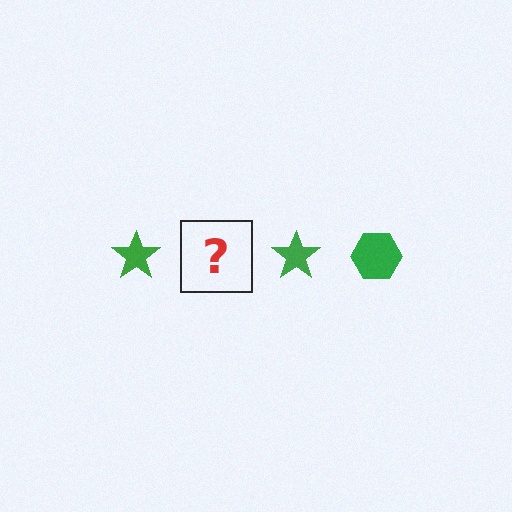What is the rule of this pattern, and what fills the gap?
The rule is that the pattern cycles through star, hexagon shapes in green. The gap should be filled with a green hexagon.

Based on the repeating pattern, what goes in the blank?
The blank should be a green hexagon.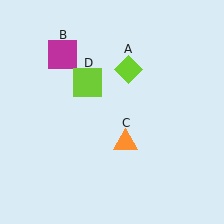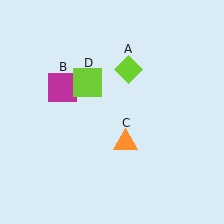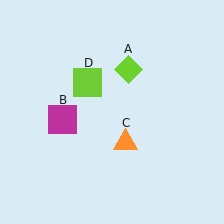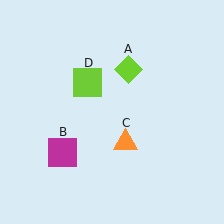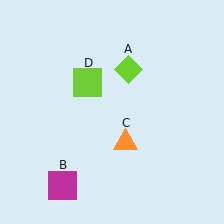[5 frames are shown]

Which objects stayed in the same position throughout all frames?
Lime diamond (object A) and orange triangle (object C) and lime square (object D) remained stationary.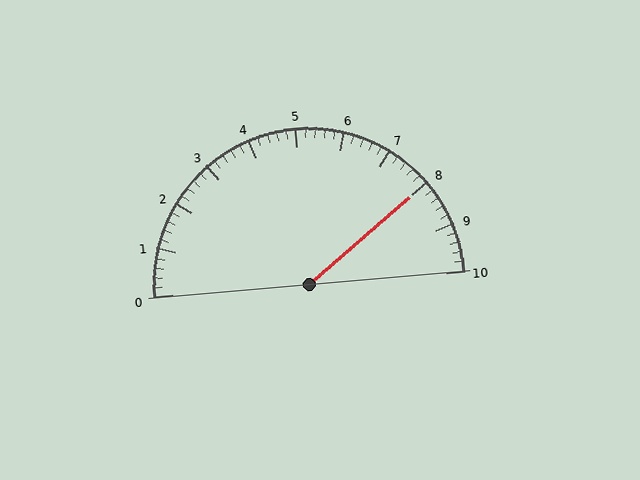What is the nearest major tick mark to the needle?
The nearest major tick mark is 8.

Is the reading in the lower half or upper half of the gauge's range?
The reading is in the upper half of the range (0 to 10).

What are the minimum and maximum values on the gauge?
The gauge ranges from 0 to 10.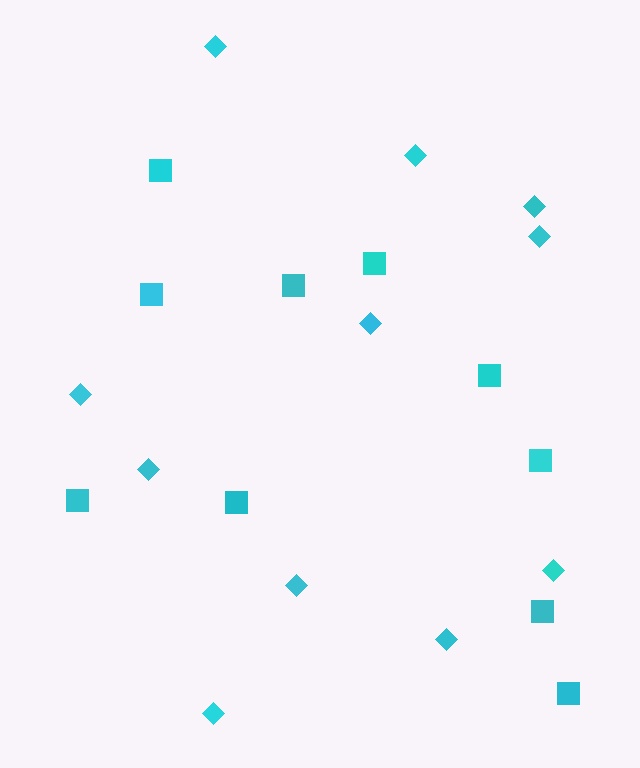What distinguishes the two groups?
There are 2 groups: one group of diamonds (11) and one group of squares (10).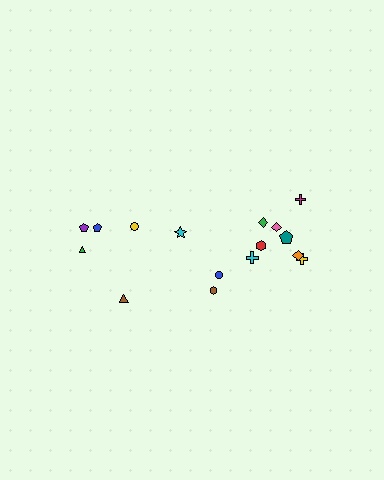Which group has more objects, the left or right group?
The right group.